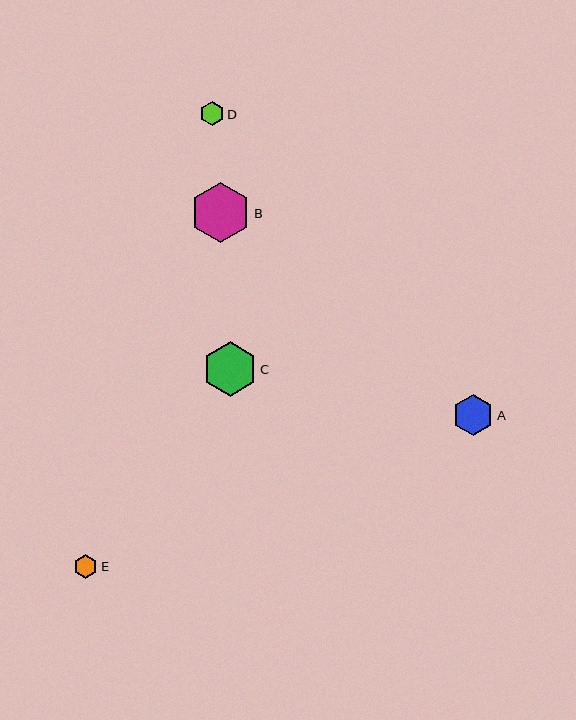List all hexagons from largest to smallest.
From largest to smallest: B, C, A, D, E.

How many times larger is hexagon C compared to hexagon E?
Hexagon C is approximately 2.3 times the size of hexagon E.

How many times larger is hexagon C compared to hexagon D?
Hexagon C is approximately 2.3 times the size of hexagon D.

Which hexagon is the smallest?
Hexagon E is the smallest with a size of approximately 24 pixels.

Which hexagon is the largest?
Hexagon B is the largest with a size of approximately 60 pixels.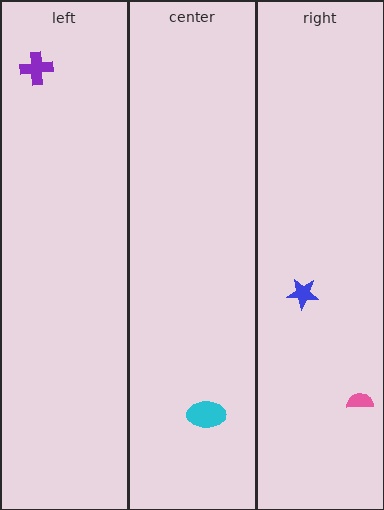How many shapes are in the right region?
2.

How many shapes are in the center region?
1.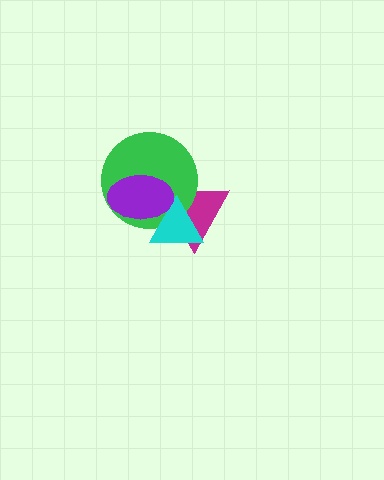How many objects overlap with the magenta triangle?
3 objects overlap with the magenta triangle.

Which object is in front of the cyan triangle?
The purple ellipse is in front of the cyan triangle.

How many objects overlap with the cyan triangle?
3 objects overlap with the cyan triangle.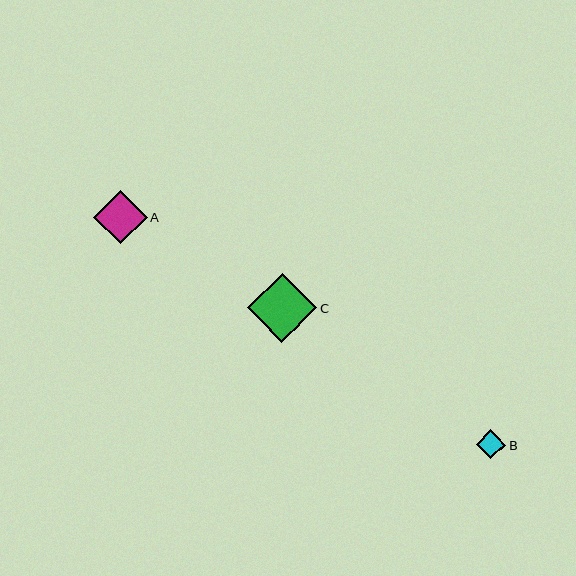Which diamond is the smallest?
Diamond B is the smallest with a size of approximately 30 pixels.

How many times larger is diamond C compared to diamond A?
Diamond C is approximately 1.3 times the size of diamond A.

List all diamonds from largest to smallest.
From largest to smallest: C, A, B.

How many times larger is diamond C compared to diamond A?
Diamond C is approximately 1.3 times the size of diamond A.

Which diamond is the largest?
Diamond C is the largest with a size of approximately 69 pixels.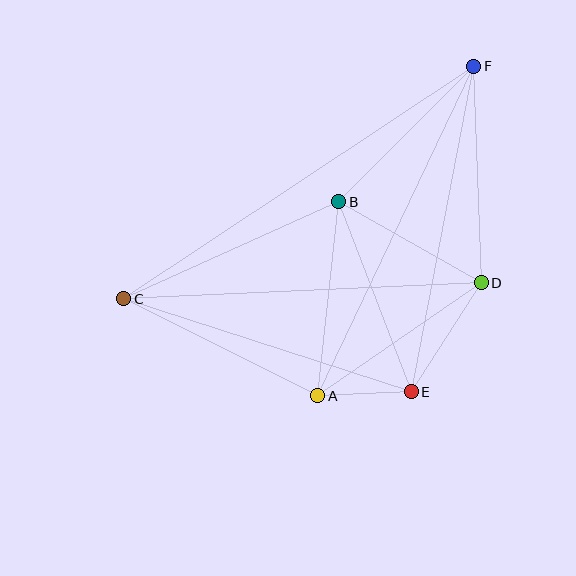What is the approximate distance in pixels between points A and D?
The distance between A and D is approximately 199 pixels.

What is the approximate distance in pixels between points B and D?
The distance between B and D is approximately 164 pixels.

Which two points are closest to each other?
Points A and E are closest to each other.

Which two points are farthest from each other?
Points C and F are farthest from each other.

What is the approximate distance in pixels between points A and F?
The distance between A and F is approximately 364 pixels.